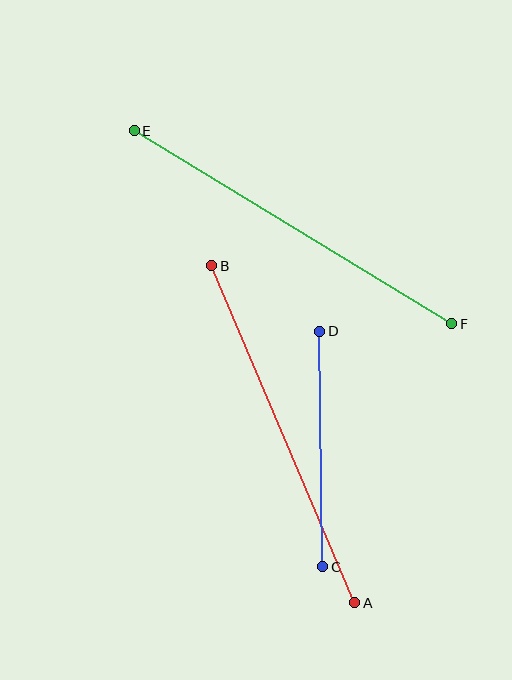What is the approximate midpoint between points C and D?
The midpoint is at approximately (321, 449) pixels.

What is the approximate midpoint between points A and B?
The midpoint is at approximately (283, 434) pixels.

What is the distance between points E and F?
The distance is approximately 372 pixels.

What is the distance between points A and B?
The distance is approximately 366 pixels.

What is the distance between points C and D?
The distance is approximately 235 pixels.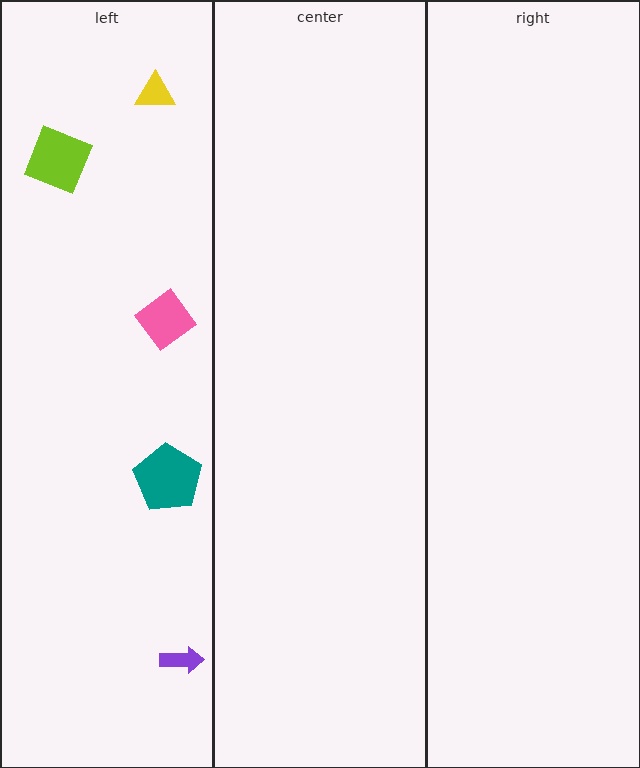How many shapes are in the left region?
5.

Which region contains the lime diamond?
The left region.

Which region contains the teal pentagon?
The left region.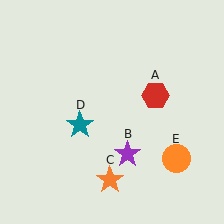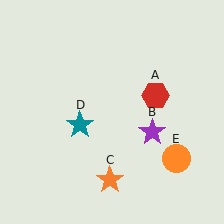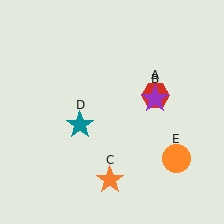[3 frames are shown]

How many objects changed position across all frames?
1 object changed position: purple star (object B).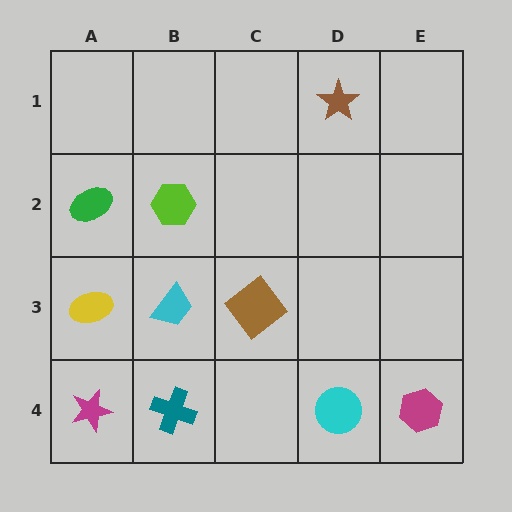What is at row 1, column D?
A brown star.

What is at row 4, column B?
A teal cross.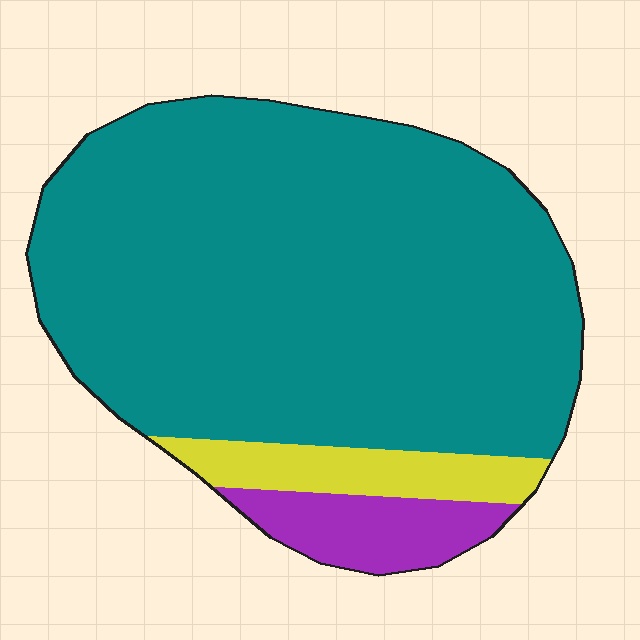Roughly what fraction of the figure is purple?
Purple covers about 10% of the figure.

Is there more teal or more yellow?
Teal.